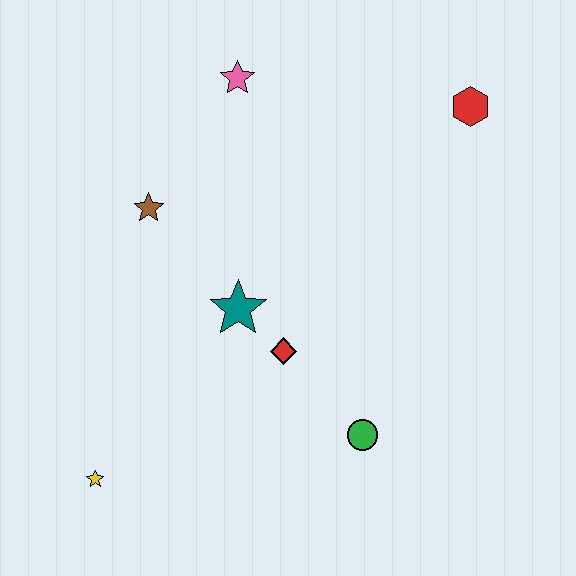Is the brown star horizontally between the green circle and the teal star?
No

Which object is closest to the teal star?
The red diamond is closest to the teal star.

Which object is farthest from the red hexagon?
The yellow star is farthest from the red hexagon.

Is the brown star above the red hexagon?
No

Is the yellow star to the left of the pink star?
Yes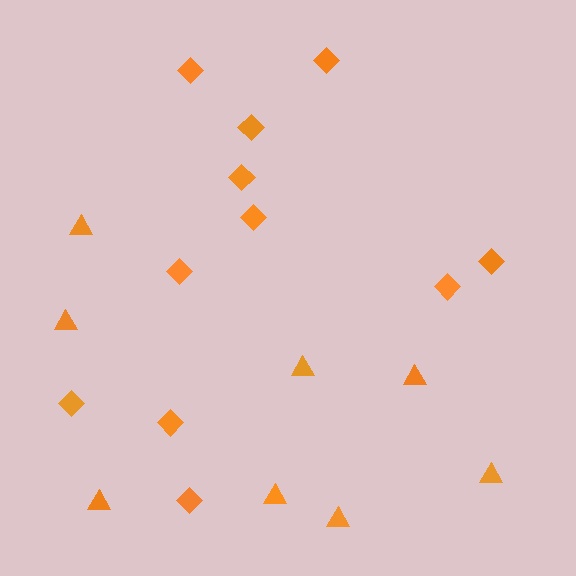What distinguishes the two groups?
There are 2 groups: one group of diamonds (11) and one group of triangles (8).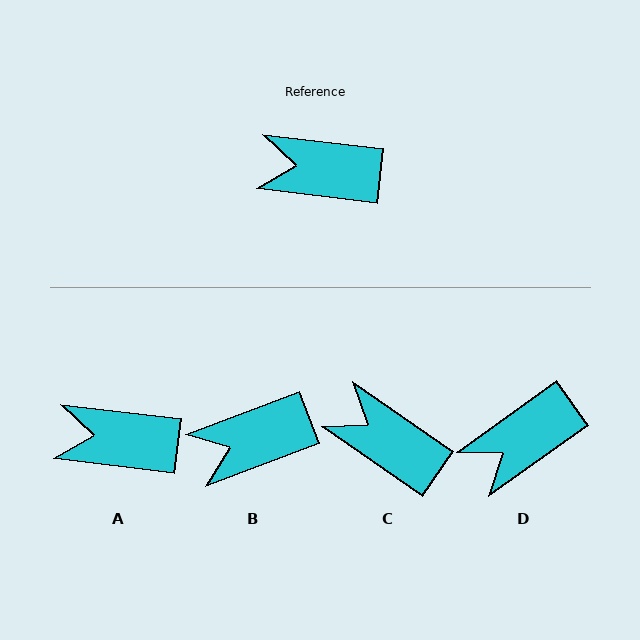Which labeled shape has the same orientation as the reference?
A.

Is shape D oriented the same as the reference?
No, it is off by about 43 degrees.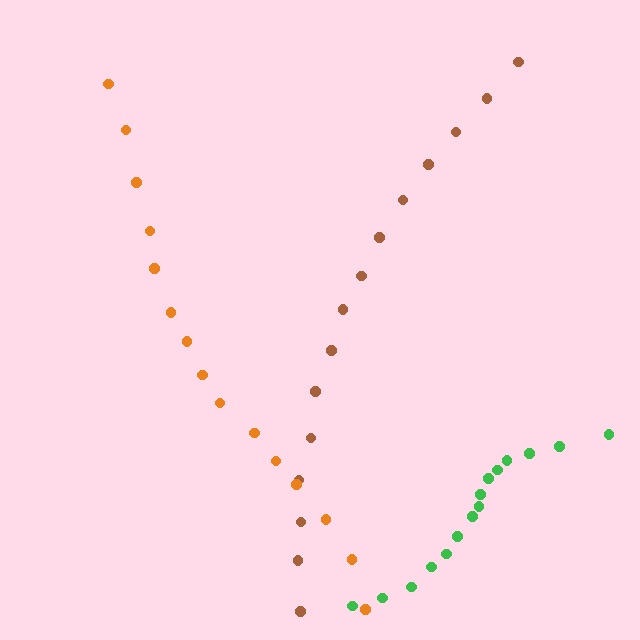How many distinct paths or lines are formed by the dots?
There are 3 distinct paths.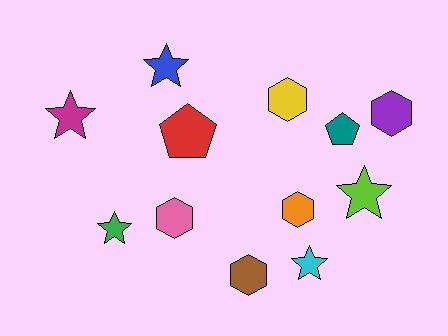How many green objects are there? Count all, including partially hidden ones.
There is 1 green object.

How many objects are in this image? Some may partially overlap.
There are 12 objects.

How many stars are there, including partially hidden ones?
There are 5 stars.